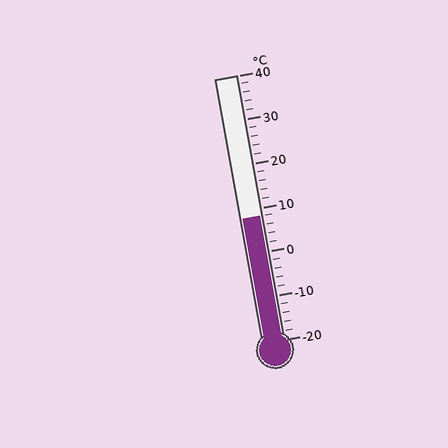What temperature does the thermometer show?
The thermometer shows approximately 8°C.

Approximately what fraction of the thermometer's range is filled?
The thermometer is filled to approximately 45% of its range.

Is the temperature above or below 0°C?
The temperature is above 0°C.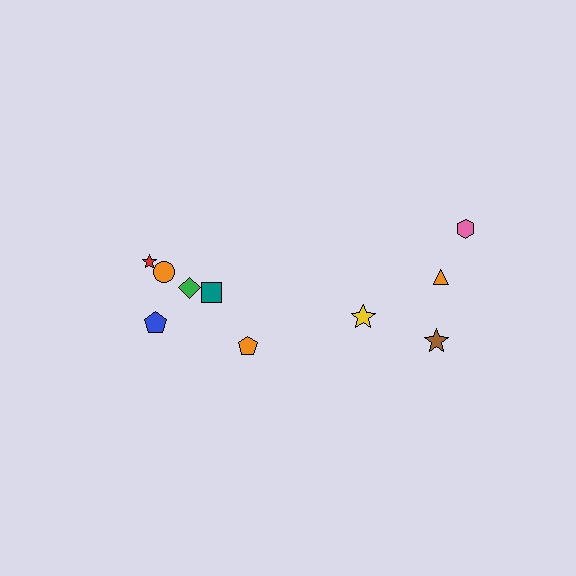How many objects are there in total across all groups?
There are 10 objects.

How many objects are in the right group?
There are 4 objects.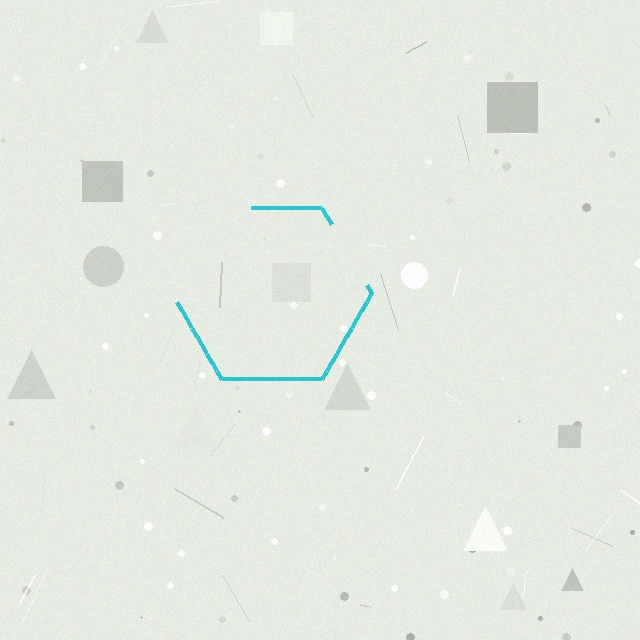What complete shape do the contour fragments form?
The contour fragments form a hexagon.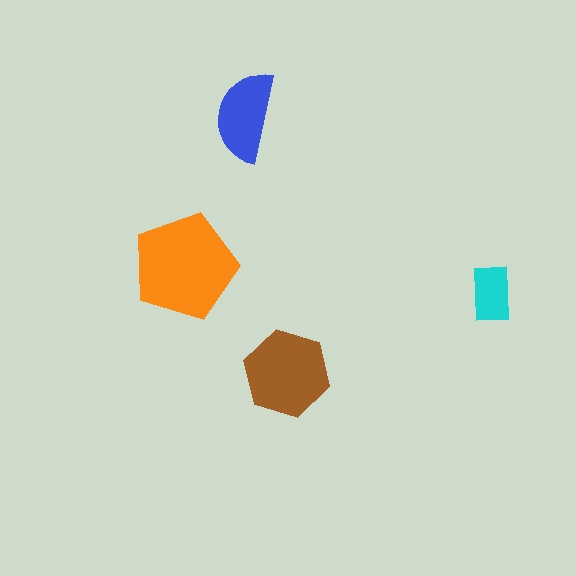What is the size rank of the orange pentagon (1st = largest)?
1st.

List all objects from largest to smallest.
The orange pentagon, the brown hexagon, the blue semicircle, the cyan rectangle.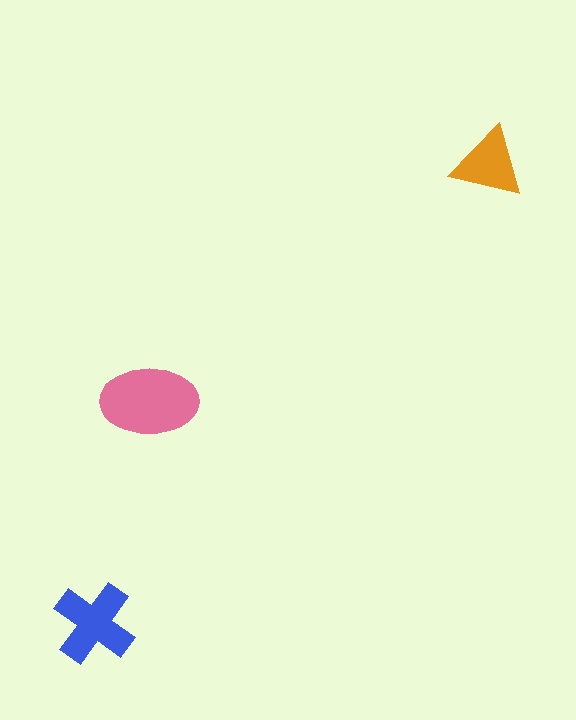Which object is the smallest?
The orange triangle.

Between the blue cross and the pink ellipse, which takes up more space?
The pink ellipse.